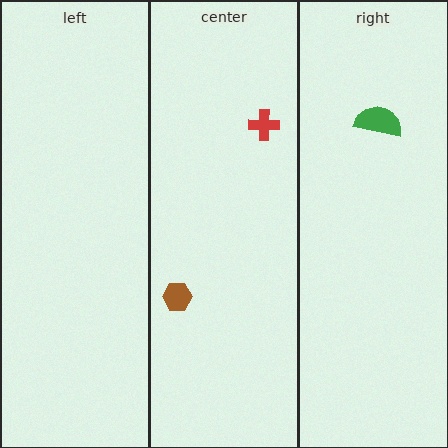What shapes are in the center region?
The brown hexagon, the red cross.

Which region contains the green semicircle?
The right region.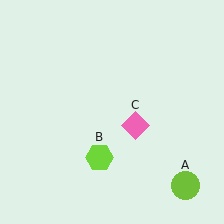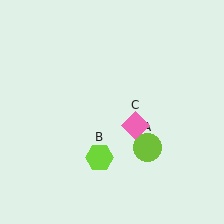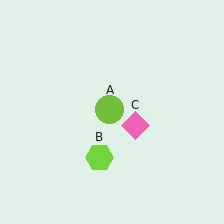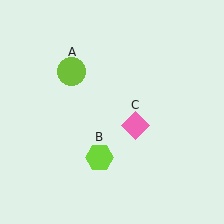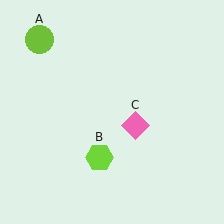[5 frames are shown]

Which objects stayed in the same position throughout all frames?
Lime hexagon (object B) and pink diamond (object C) remained stationary.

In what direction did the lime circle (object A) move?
The lime circle (object A) moved up and to the left.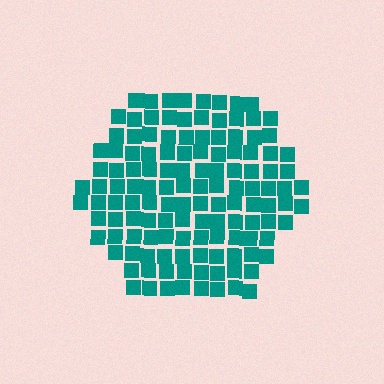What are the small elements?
The small elements are squares.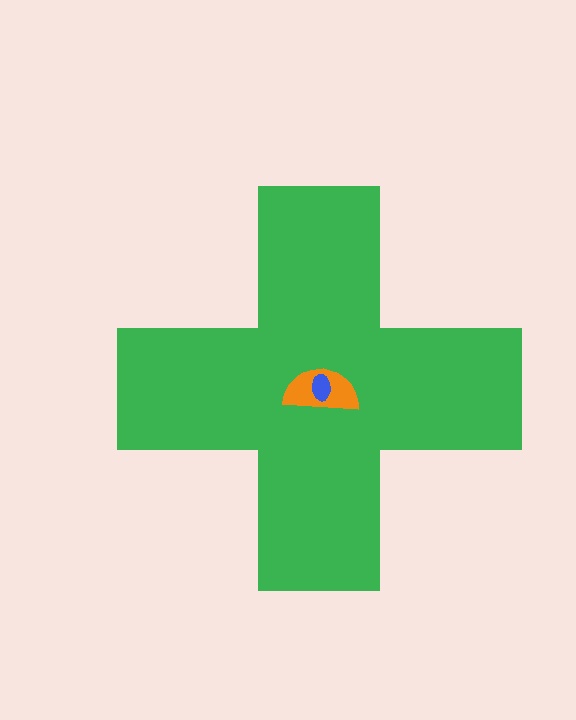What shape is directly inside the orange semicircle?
The blue ellipse.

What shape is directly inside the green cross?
The orange semicircle.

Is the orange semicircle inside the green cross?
Yes.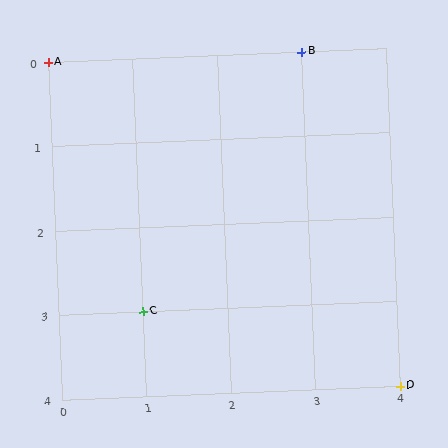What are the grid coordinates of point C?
Point C is at grid coordinates (1, 3).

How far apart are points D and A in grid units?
Points D and A are 4 columns and 4 rows apart (about 5.7 grid units diagonally).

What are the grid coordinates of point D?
Point D is at grid coordinates (4, 4).